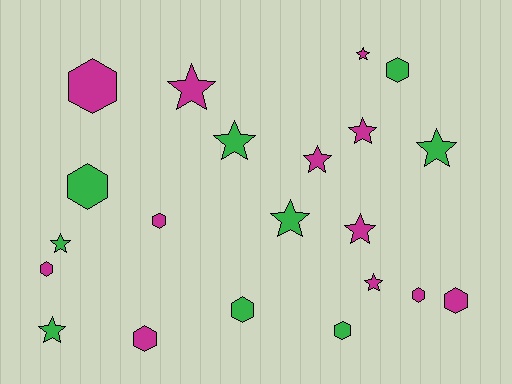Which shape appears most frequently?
Star, with 11 objects.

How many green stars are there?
There are 5 green stars.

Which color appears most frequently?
Magenta, with 12 objects.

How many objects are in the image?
There are 21 objects.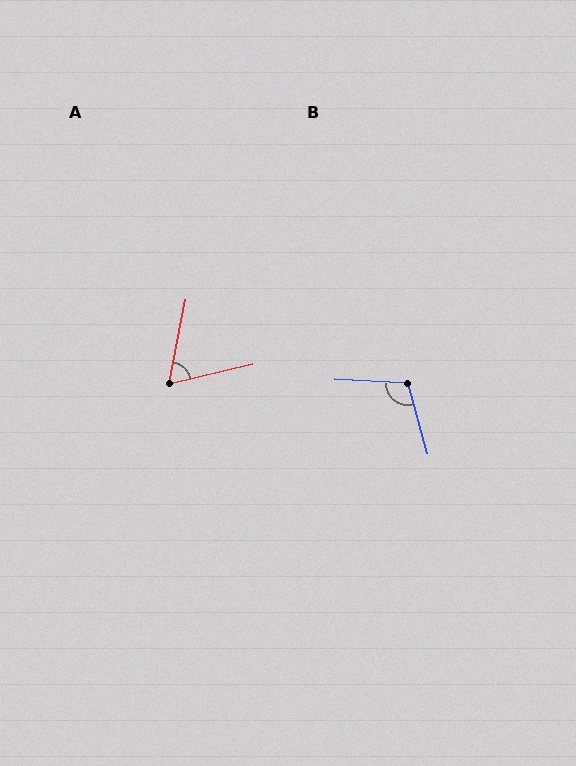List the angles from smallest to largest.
A (65°), B (108°).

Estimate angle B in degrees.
Approximately 108 degrees.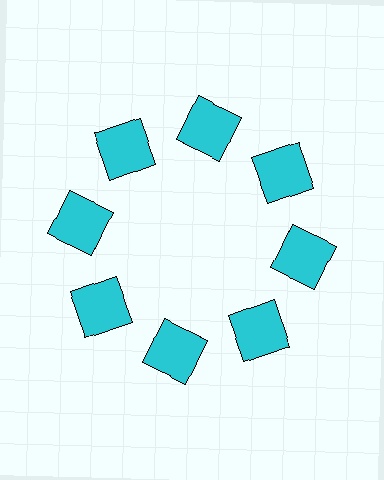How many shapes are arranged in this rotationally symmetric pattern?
There are 8 shapes, arranged in 8 groups of 1.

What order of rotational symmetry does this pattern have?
This pattern has 8-fold rotational symmetry.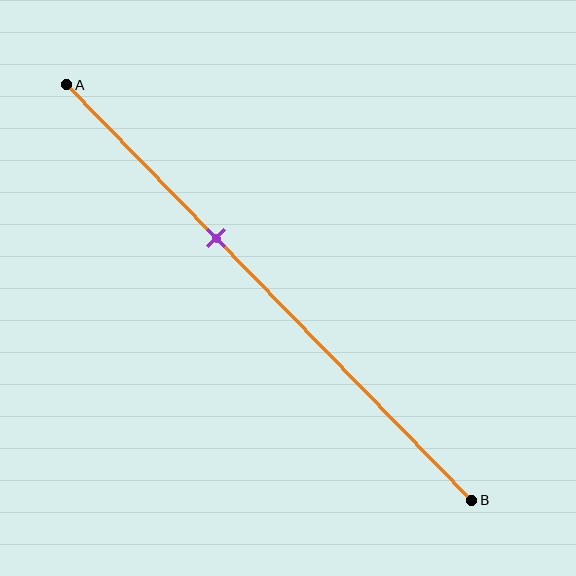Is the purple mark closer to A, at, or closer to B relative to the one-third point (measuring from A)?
The purple mark is closer to point B than the one-third point of segment AB.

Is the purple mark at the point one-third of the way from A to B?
No, the mark is at about 35% from A, not at the 33% one-third point.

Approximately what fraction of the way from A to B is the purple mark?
The purple mark is approximately 35% of the way from A to B.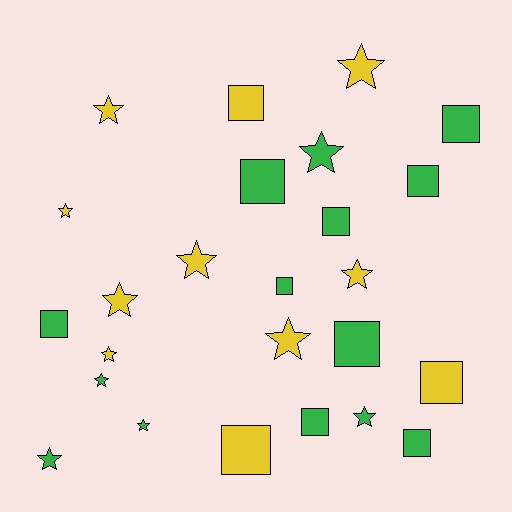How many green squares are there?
There are 9 green squares.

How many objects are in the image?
There are 25 objects.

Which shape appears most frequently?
Star, with 13 objects.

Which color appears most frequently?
Green, with 14 objects.